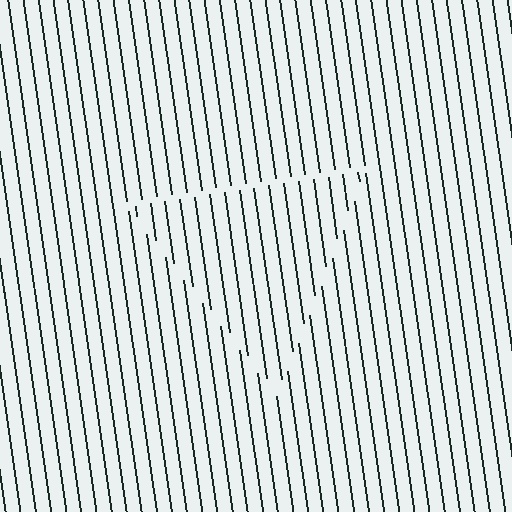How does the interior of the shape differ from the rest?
The interior of the shape contains the same grating, shifted by half a period — the contour is defined by the phase discontinuity where line-ends from the inner and outer gratings abut.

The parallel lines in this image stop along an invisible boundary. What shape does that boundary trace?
An illusory triangle. The interior of the shape contains the same grating, shifted by half a period — the contour is defined by the phase discontinuity where line-ends from the inner and outer gratings abut.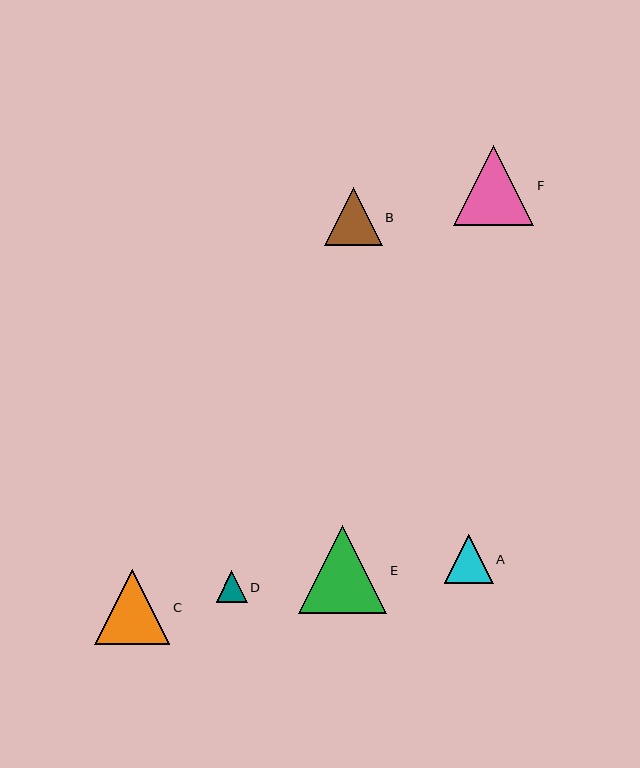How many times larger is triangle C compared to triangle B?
Triangle C is approximately 1.3 times the size of triangle B.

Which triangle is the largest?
Triangle E is the largest with a size of approximately 88 pixels.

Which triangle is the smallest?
Triangle D is the smallest with a size of approximately 31 pixels.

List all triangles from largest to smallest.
From largest to smallest: E, F, C, B, A, D.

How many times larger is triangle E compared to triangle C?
Triangle E is approximately 1.2 times the size of triangle C.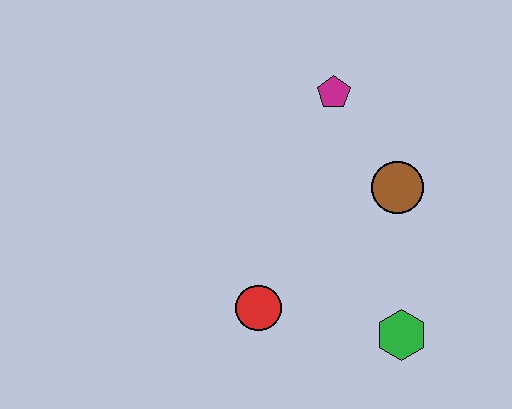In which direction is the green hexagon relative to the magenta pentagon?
The green hexagon is below the magenta pentagon.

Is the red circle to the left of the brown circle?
Yes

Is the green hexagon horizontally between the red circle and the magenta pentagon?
No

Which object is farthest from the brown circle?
The red circle is farthest from the brown circle.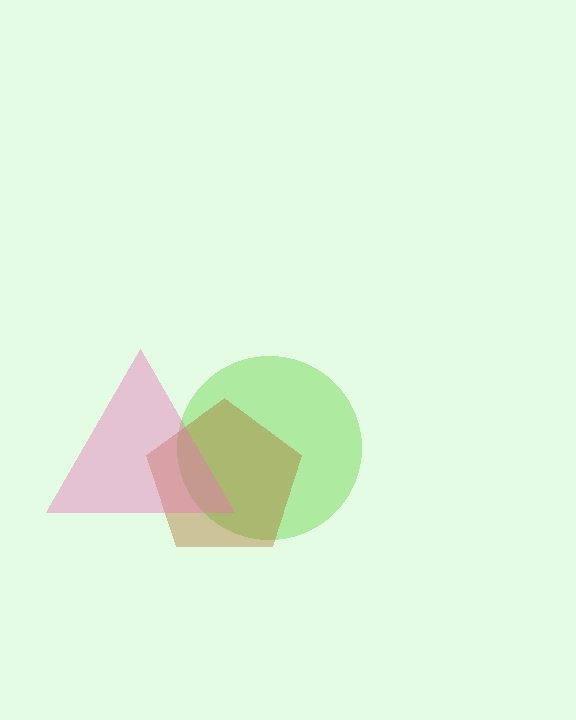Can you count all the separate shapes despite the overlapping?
Yes, there are 3 separate shapes.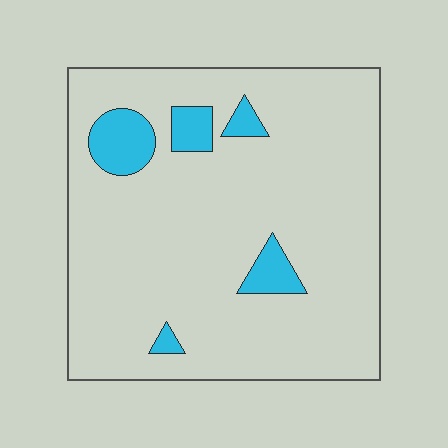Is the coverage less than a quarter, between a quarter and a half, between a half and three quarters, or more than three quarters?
Less than a quarter.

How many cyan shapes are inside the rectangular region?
5.